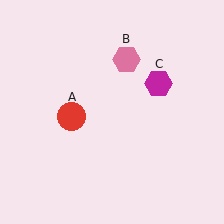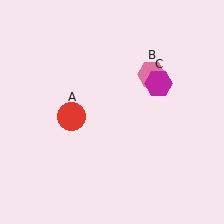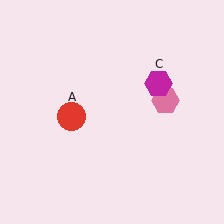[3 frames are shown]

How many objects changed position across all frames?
1 object changed position: pink hexagon (object B).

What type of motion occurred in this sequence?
The pink hexagon (object B) rotated clockwise around the center of the scene.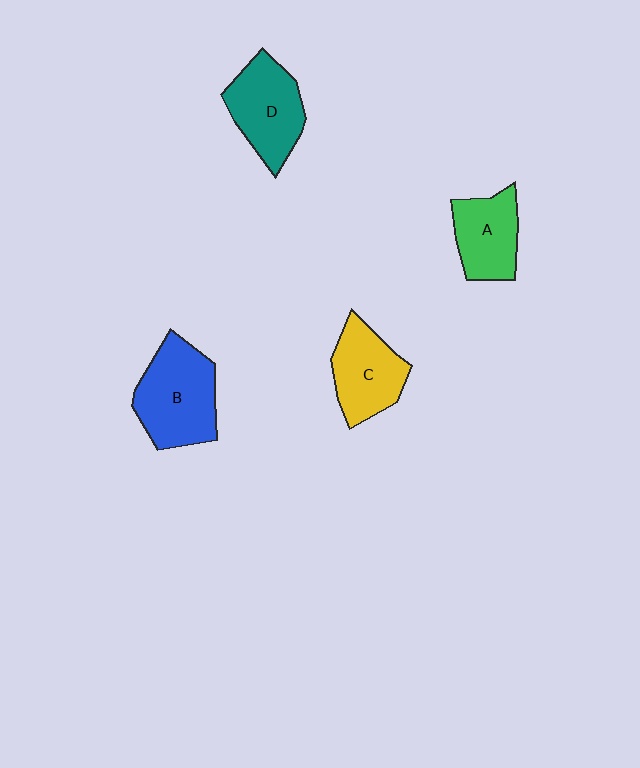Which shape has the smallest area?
Shape A (green).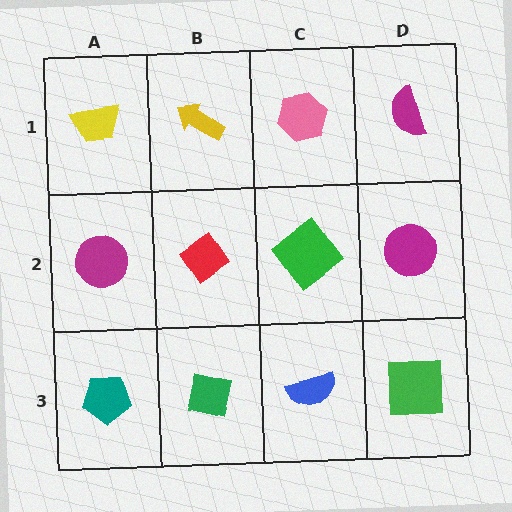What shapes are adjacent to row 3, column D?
A magenta circle (row 2, column D), a blue semicircle (row 3, column C).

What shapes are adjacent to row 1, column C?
A green diamond (row 2, column C), a yellow arrow (row 1, column B), a magenta semicircle (row 1, column D).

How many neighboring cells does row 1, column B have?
3.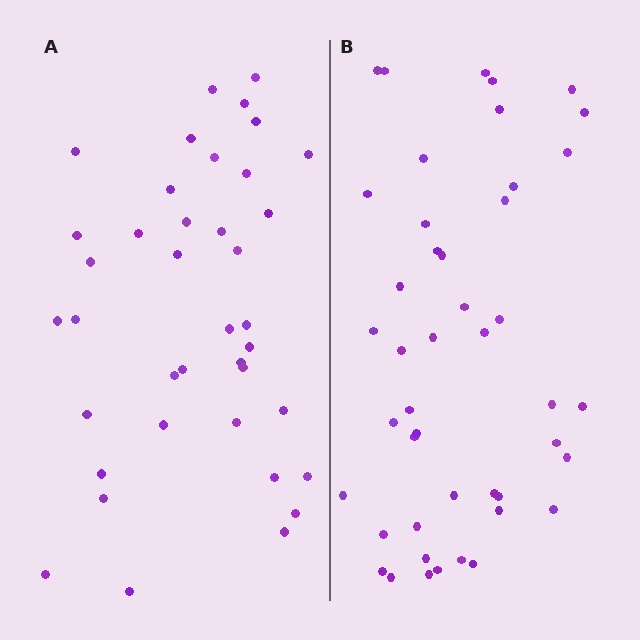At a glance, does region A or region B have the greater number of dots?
Region B (the right region) has more dots.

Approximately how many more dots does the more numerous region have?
Region B has about 6 more dots than region A.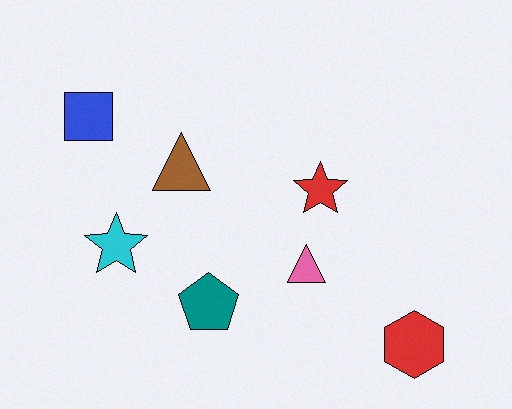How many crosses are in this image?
There are no crosses.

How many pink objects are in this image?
There is 1 pink object.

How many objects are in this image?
There are 7 objects.